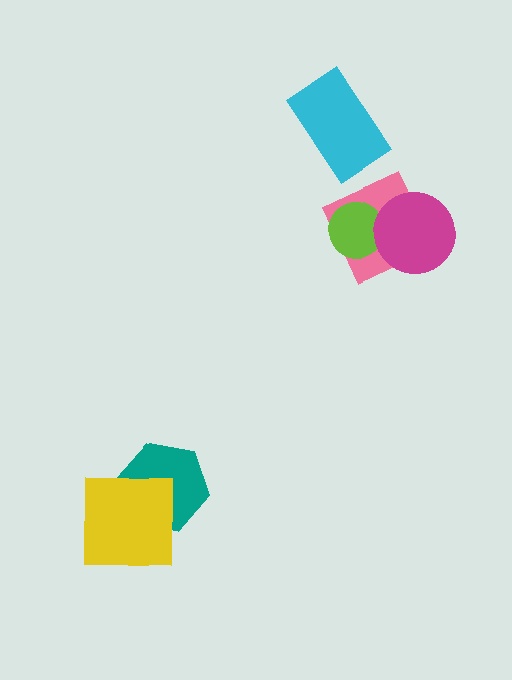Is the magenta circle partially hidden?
No, no other shape covers it.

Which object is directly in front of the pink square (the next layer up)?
The lime circle is directly in front of the pink square.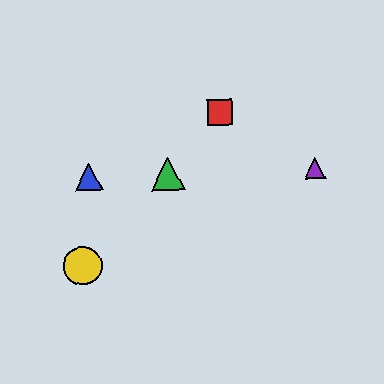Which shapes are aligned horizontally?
The blue triangle, the green triangle, the purple triangle are aligned horizontally.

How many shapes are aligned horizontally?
3 shapes (the blue triangle, the green triangle, the purple triangle) are aligned horizontally.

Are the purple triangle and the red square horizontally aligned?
No, the purple triangle is at y≈168 and the red square is at y≈113.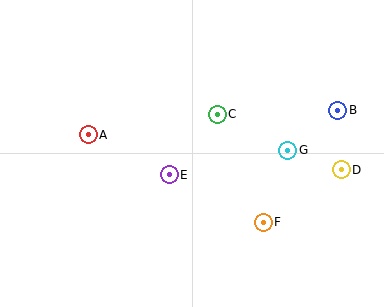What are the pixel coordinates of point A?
Point A is at (88, 135).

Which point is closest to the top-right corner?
Point B is closest to the top-right corner.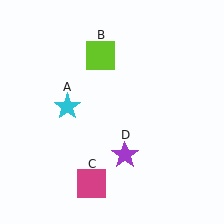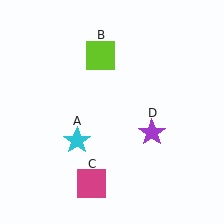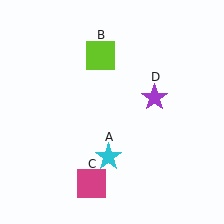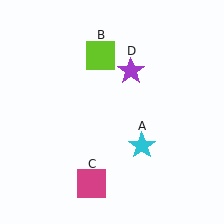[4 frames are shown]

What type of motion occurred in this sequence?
The cyan star (object A), purple star (object D) rotated counterclockwise around the center of the scene.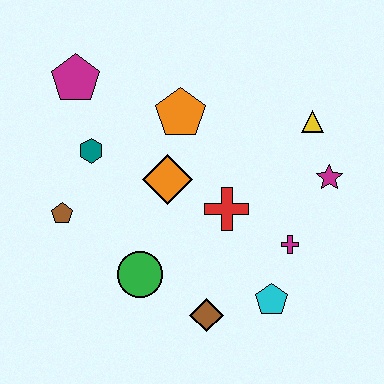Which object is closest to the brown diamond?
The cyan pentagon is closest to the brown diamond.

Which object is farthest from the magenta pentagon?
The cyan pentagon is farthest from the magenta pentagon.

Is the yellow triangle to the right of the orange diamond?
Yes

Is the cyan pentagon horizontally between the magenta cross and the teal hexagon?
Yes